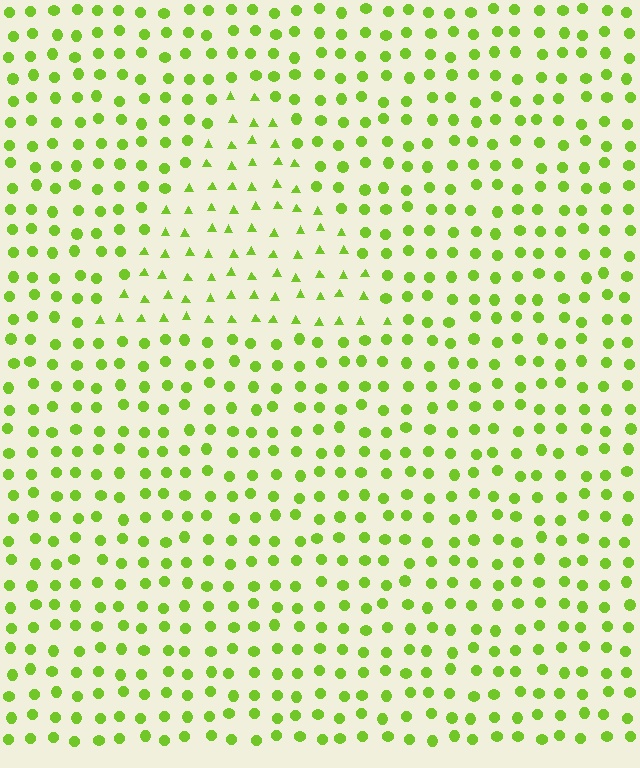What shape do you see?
I see a triangle.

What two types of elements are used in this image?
The image uses triangles inside the triangle region and circles outside it.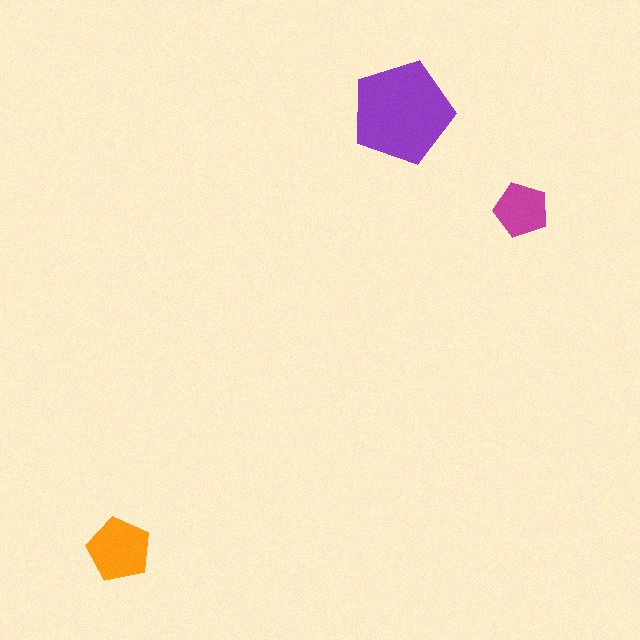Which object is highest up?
The purple pentagon is topmost.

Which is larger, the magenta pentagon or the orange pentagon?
The orange one.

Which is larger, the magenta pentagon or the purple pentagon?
The purple one.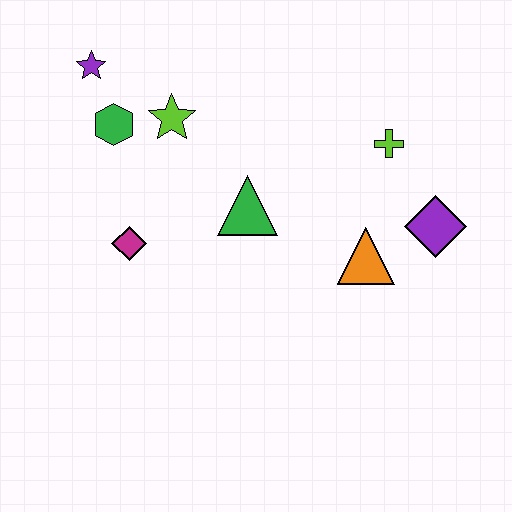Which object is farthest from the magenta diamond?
The purple diamond is farthest from the magenta diamond.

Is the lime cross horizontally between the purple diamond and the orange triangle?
Yes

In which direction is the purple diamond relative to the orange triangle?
The purple diamond is to the right of the orange triangle.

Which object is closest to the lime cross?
The purple diamond is closest to the lime cross.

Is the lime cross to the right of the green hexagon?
Yes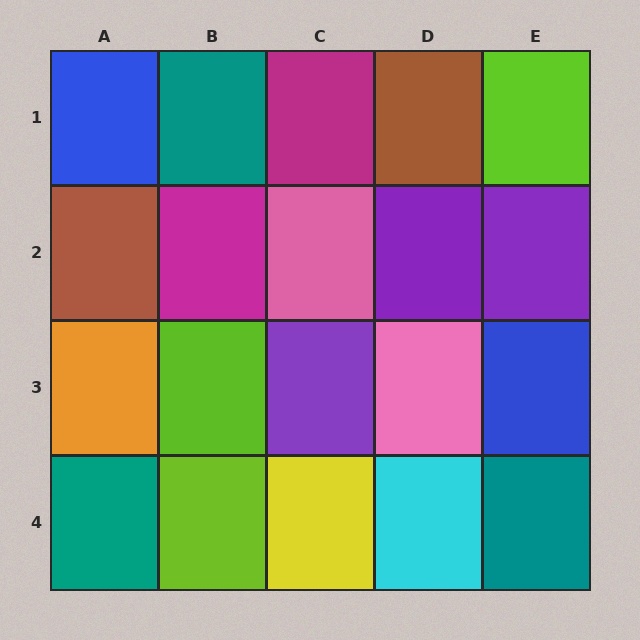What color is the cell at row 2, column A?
Brown.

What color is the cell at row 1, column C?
Magenta.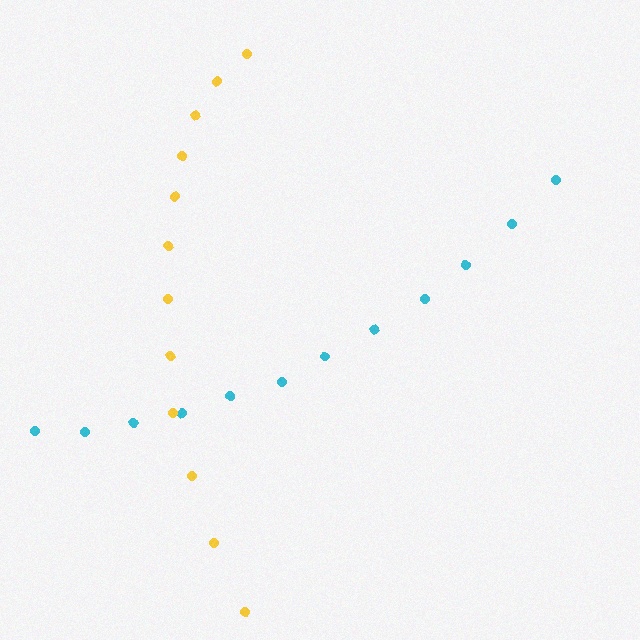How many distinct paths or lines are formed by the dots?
There are 2 distinct paths.